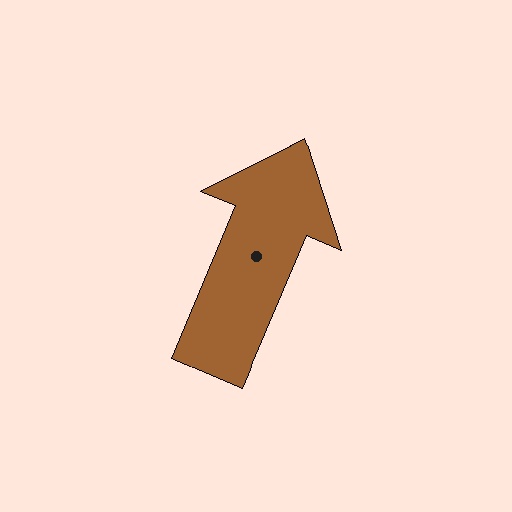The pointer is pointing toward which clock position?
Roughly 1 o'clock.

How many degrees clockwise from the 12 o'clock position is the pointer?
Approximately 23 degrees.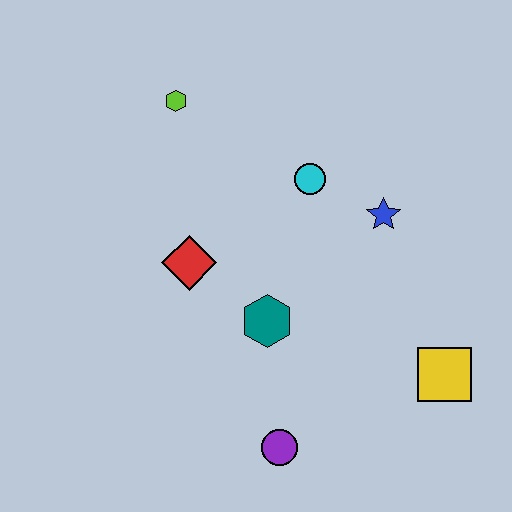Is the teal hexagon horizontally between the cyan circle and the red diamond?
Yes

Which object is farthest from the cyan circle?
The purple circle is farthest from the cyan circle.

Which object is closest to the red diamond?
The teal hexagon is closest to the red diamond.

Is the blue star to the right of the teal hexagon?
Yes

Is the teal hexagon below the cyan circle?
Yes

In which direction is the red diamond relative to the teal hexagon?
The red diamond is to the left of the teal hexagon.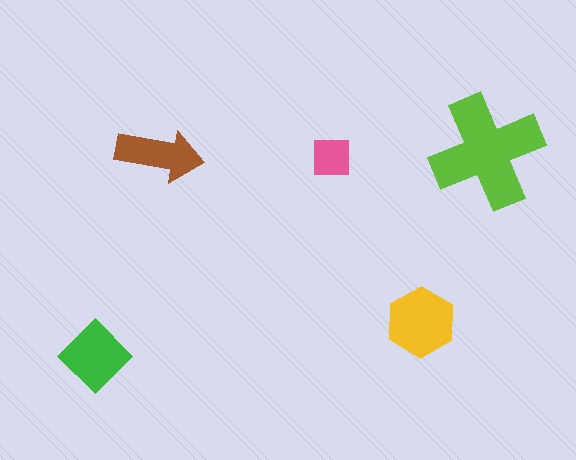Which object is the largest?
The lime cross.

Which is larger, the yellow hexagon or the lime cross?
The lime cross.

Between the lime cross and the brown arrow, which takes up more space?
The lime cross.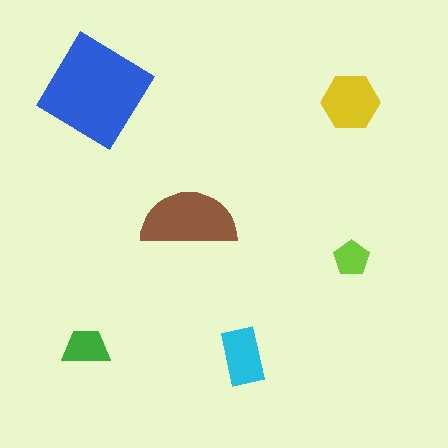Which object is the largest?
The blue diamond.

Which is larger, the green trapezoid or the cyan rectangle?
The cyan rectangle.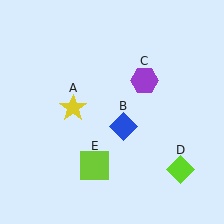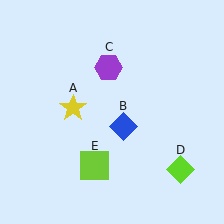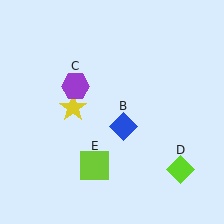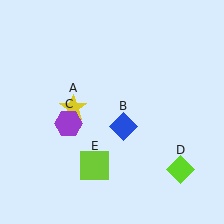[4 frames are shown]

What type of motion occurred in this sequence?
The purple hexagon (object C) rotated counterclockwise around the center of the scene.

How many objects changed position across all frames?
1 object changed position: purple hexagon (object C).